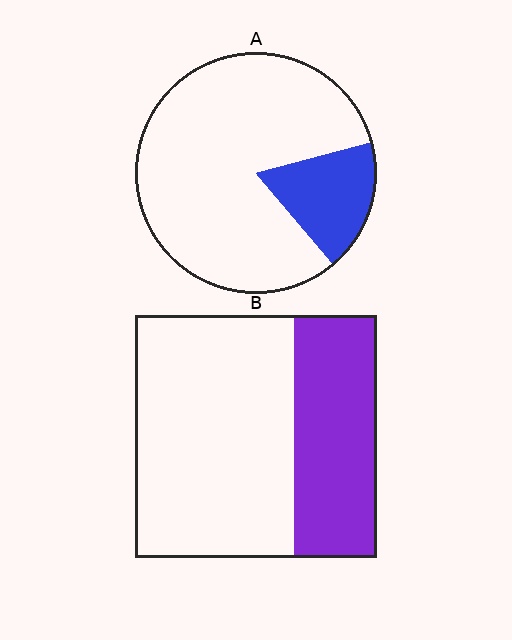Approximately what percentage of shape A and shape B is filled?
A is approximately 20% and B is approximately 35%.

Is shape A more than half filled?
No.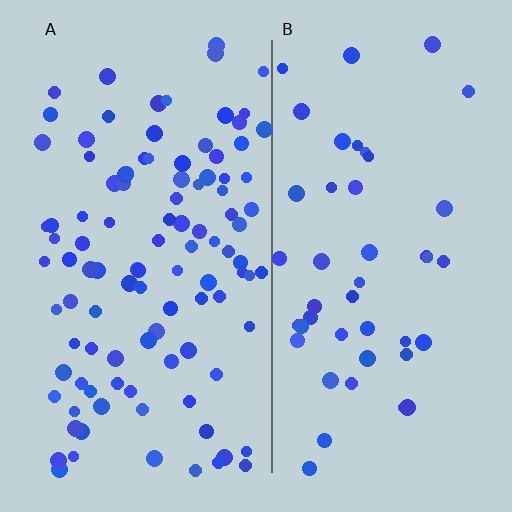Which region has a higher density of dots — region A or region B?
A (the left).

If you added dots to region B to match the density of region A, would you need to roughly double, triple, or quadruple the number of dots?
Approximately double.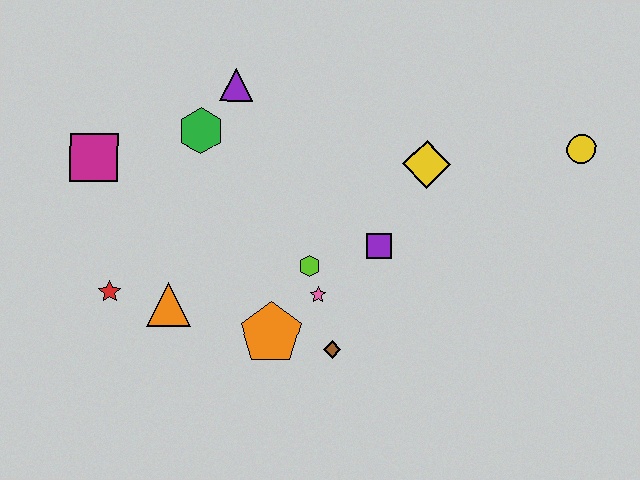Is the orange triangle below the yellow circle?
Yes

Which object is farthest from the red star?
The yellow circle is farthest from the red star.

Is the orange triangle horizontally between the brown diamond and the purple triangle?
No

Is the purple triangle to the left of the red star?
No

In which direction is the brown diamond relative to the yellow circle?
The brown diamond is to the left of the yellow circle.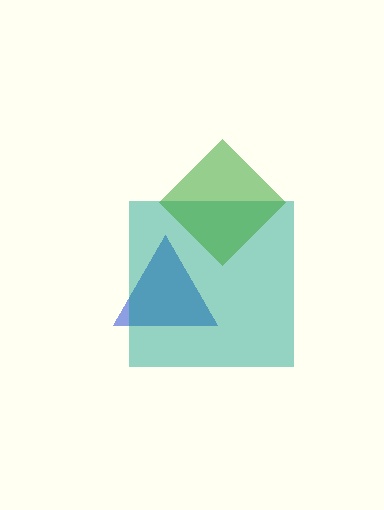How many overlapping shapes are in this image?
There are 3 overlapping shapes in the image.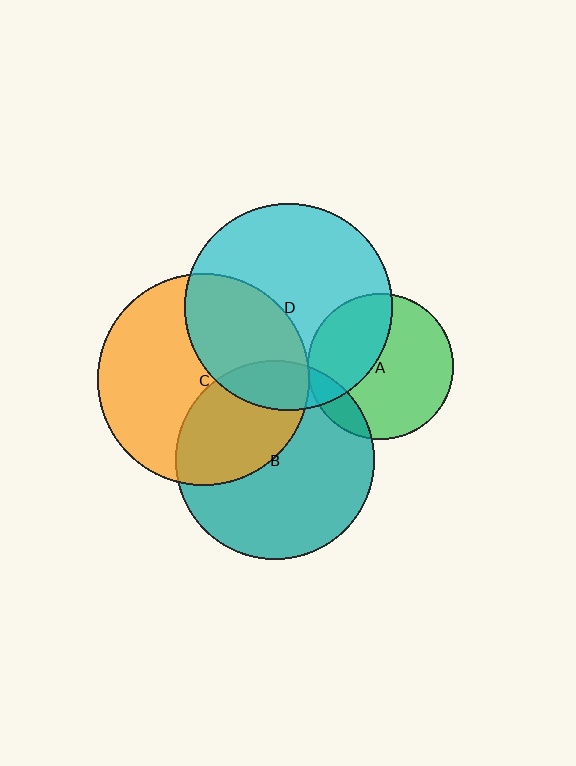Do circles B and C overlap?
Yes.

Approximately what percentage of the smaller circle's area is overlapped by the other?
Approximately 40%.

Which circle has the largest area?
Circle C (orange).